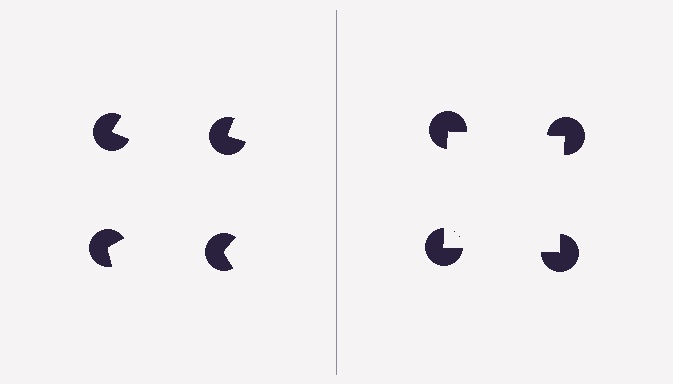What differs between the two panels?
The pac-man discs are positioned identically on both sides; only the wedge orientations differ. On the right they align to a square; on the left they are misaligned.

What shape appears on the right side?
An illusory square.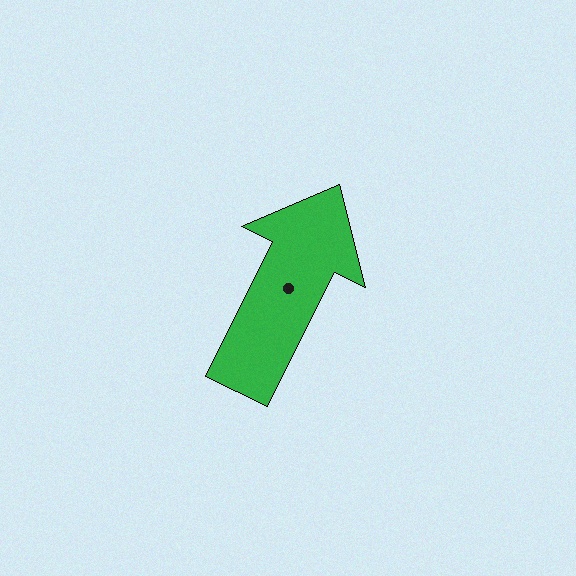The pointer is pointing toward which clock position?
Roughly 1 o'clock.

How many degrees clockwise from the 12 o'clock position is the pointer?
Approximately 26 degrees.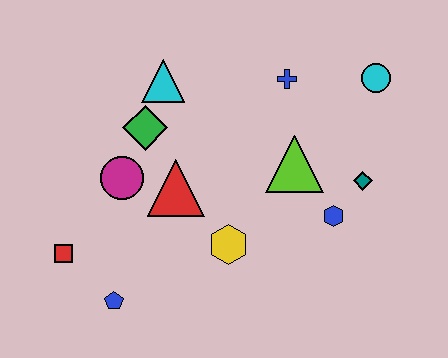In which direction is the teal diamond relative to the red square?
The teal diamond is to the right of the red square.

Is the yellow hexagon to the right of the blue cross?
No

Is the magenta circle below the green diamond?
Yes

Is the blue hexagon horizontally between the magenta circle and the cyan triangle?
No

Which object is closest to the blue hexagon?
The teal diamond is closest to the blue hexagon.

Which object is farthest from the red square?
The cyan circle is farthest from the red square.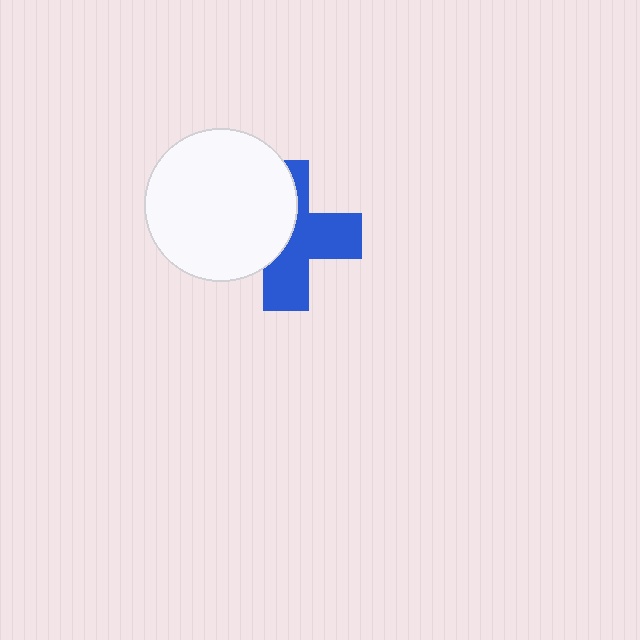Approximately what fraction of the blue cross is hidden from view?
Roughly 45% of the blue cross is hidden behind the white circle.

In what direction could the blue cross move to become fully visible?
The blue cross could move right. That would shift it out from behind the white circle entirely.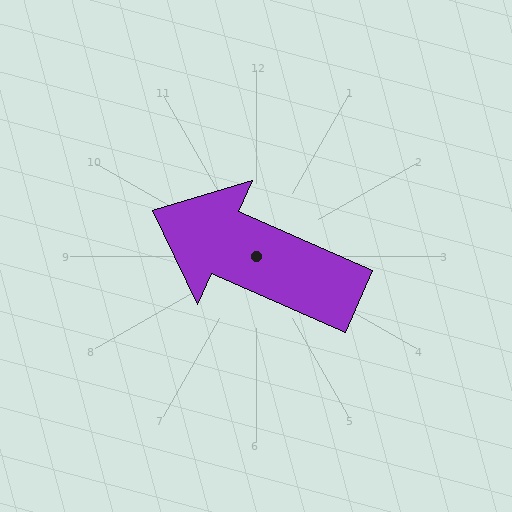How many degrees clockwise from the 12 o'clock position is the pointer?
Approximately 294 degrees.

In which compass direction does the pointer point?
Northwest.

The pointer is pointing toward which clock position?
Roughly 10 o'clock.